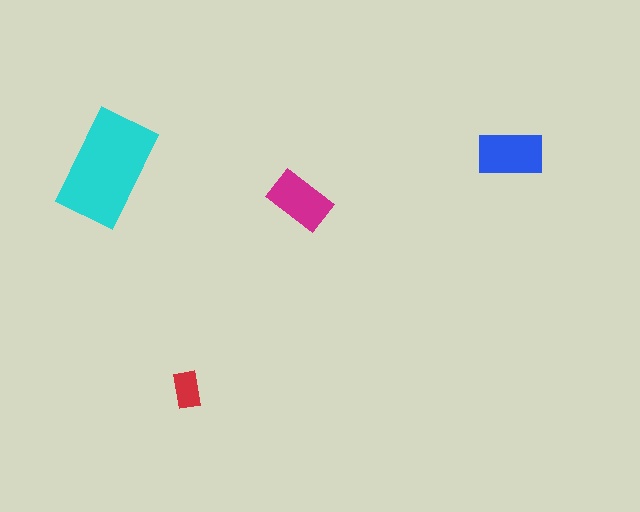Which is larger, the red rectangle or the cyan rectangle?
The cyan one.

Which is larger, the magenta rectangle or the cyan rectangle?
The cyan one.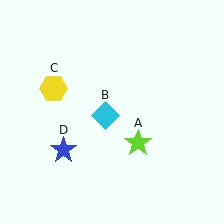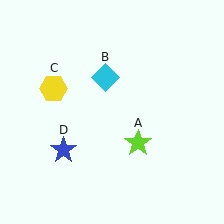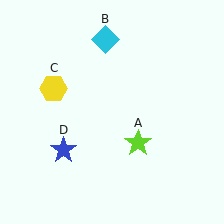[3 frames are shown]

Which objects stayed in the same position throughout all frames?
Lime star (object A) and yellow hexagon (object C) and blue star (object D) remained stationary.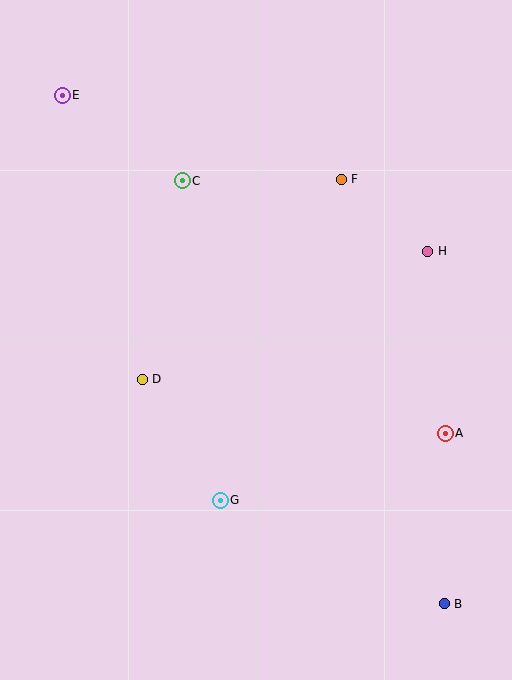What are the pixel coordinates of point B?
Point B is at (444, 604).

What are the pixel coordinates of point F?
Point F is at (341, 179).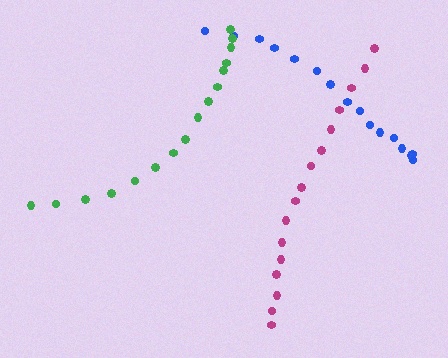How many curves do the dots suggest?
There are 3 distinct paths.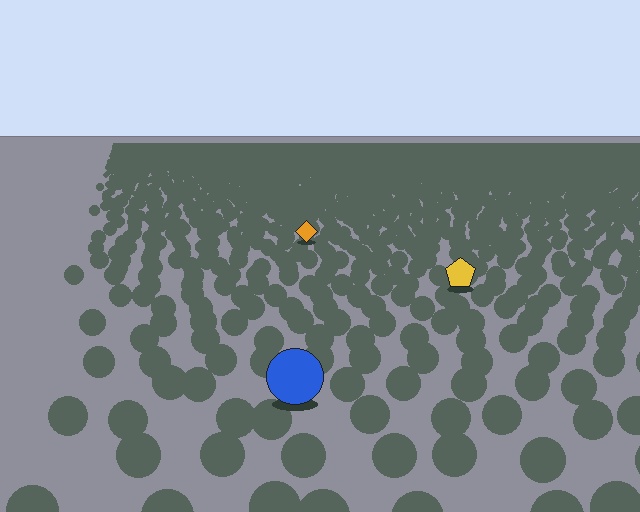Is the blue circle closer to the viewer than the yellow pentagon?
Yes. The blue circle is closer — you can tell from the texture gradient: the ground texture is coarser near it.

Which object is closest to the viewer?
The blue circle is closest. The texture marks near it are larger and more spread out.